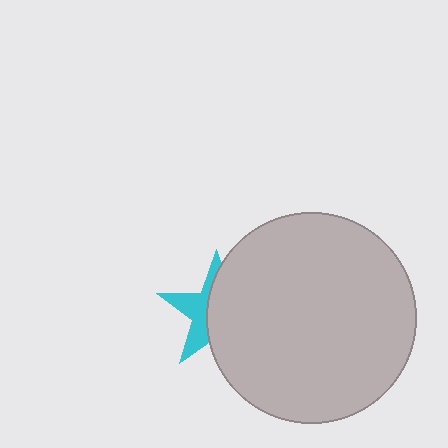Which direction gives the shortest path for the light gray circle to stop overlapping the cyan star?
Moving right gives the shortest separation.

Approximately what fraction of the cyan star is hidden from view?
Roughly 61% of the cyan star is hidden behind the light gray circle.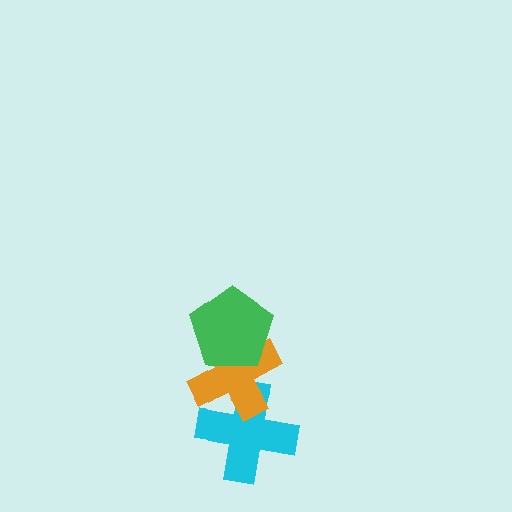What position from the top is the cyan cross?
The cyan cross is 3rd from the top.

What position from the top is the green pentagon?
The green pentagon is 1st from the top.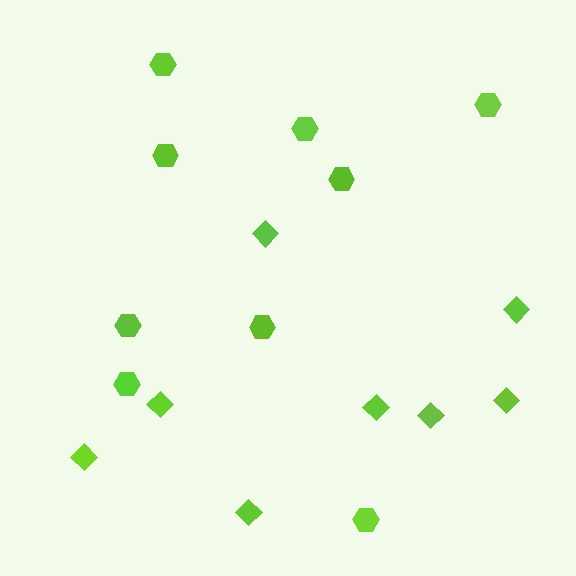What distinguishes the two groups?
There are 2 groups: one group of diamonds (8) and one group of hexagons (9).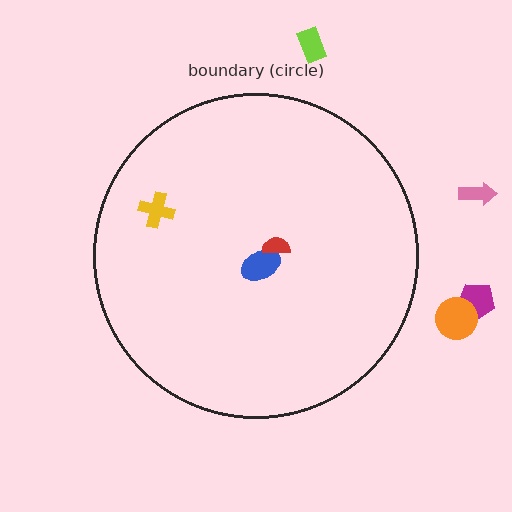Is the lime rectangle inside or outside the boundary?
Outside.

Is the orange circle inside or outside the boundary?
Outside.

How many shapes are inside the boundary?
3 inside, 4 outside.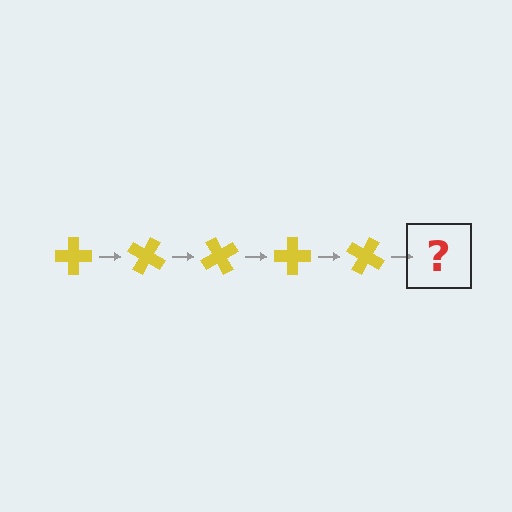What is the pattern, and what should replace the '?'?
The pattern is that the cross rotates 30 degrees each step. The '?' should be a yellow cross rotated 150 degrees.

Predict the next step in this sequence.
The next step is a yellow cross rotated 150 degrees.